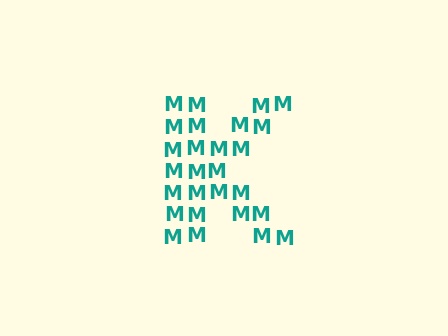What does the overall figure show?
The overall figure shows the letter K.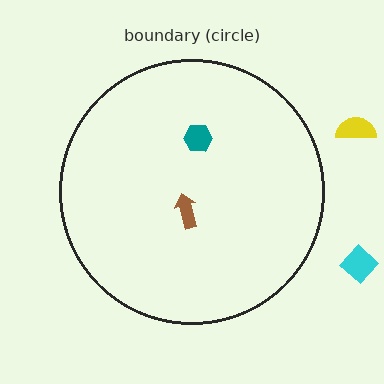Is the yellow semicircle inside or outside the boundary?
Outside.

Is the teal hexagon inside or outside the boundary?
Inside.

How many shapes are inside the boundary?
2 inside, 2 outside.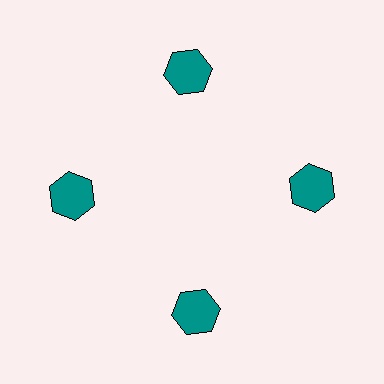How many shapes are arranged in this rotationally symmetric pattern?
There are 4 shapes, arranged in 4 groups of 1.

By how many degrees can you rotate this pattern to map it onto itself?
The pattern maps onto itself every 90 degrees of rotation.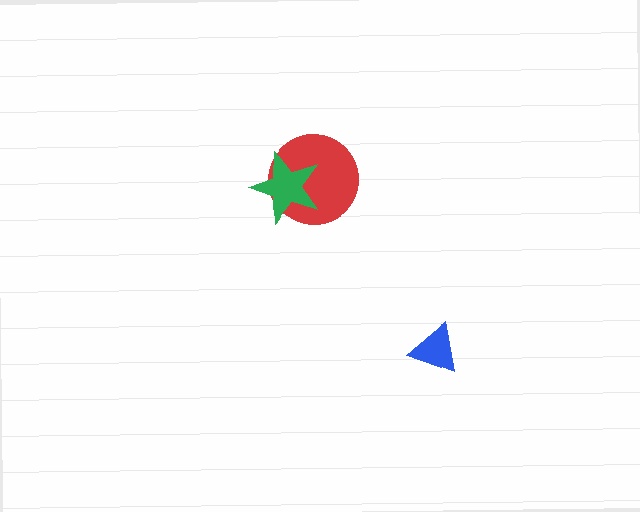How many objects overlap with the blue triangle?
0 objects overlap with the blue triangle.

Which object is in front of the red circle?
The green star is in front of the red circle.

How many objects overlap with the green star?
1 object overlaps with the green star.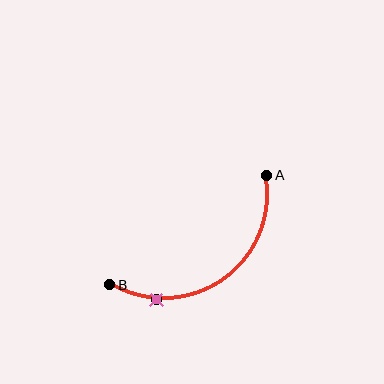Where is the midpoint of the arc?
The arc midpoint is the point on the curve farthest from the straight line joining A and B. It sits below and to the right of that line.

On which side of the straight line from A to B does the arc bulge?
The arc bulges below and to the right of the straight line connecting A and B.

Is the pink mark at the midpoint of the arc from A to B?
No. The pink mark lies on the arc but is closer to endpoint B. The arc midpoint would be at the point on the curve equidistant along the arc from both A and B.